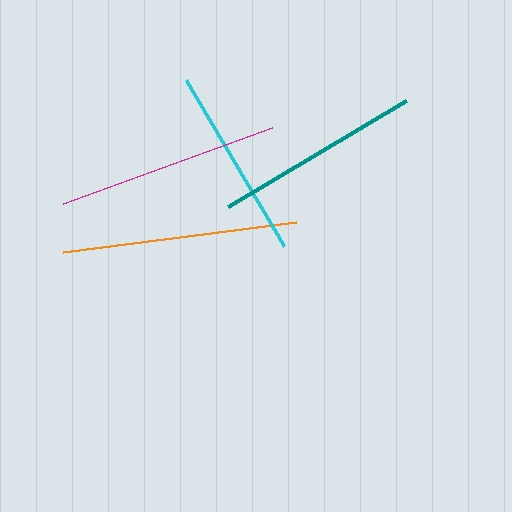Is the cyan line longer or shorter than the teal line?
The teal line is longer than the cyan line.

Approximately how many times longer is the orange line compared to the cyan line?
The orange line is approximately 1.2 times the length of the cyan line.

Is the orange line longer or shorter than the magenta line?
The orange line is longer than the magenta line.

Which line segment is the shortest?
The cyan line is the shortest at approximately 193 pixels.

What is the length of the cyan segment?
The cyan segment is approximately 193 pixels long.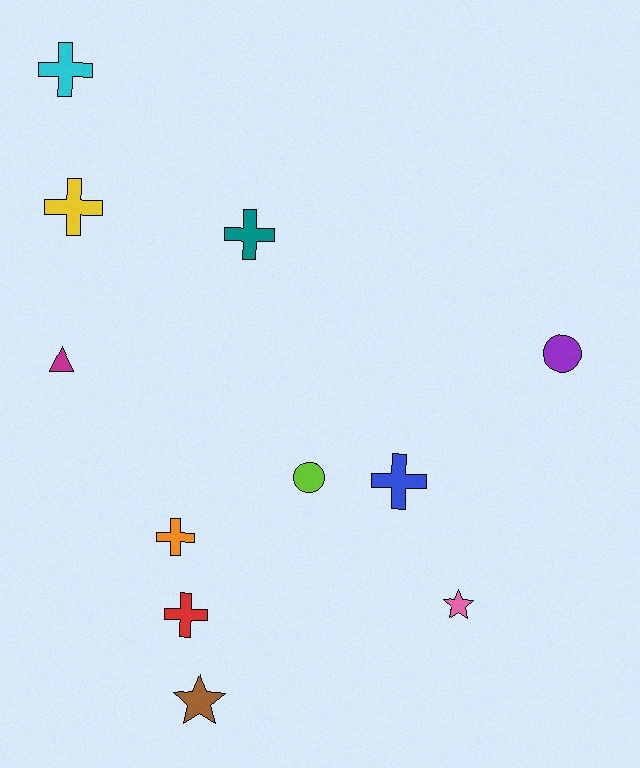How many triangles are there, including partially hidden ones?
There is 1 triangle.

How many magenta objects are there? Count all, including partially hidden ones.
There is 1 magenta object.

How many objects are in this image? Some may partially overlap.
There are 11 objects.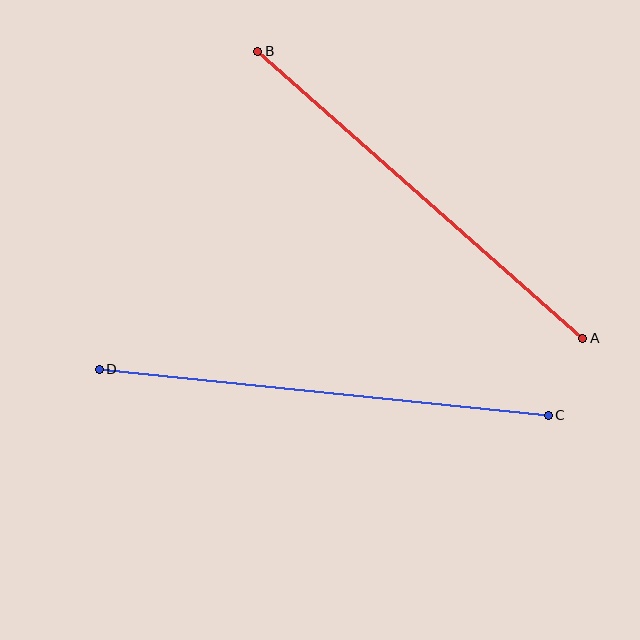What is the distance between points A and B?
The distance is approximately 433 pixels.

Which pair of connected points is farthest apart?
Points C and D are farthest apart.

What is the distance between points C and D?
The distance is approximately 451 pixels.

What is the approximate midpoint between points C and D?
The midpoint is at approximately (324, 392) pixels.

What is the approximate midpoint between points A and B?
The midpoint is at approximately (420, 195) pixels.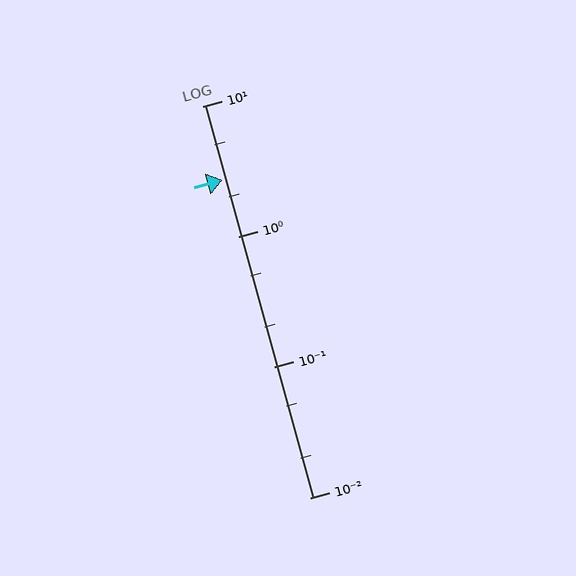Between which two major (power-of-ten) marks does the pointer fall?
The pointer is between 1 and 10.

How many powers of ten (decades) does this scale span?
The scale spans 3 decades, from 0.01 to 10.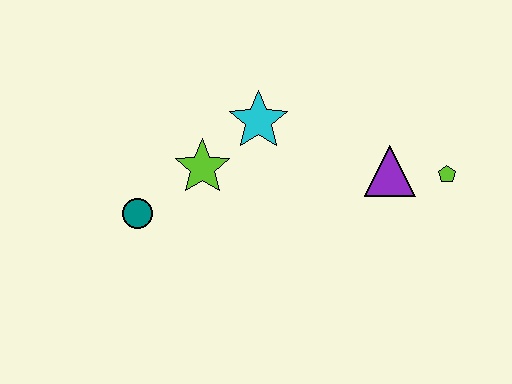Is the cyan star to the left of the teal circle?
No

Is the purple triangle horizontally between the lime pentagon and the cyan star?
Yes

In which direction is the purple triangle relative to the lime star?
The purple triangle is to the right of the lime star.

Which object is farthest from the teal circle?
The lime pentagon is farthest from the teal circle.